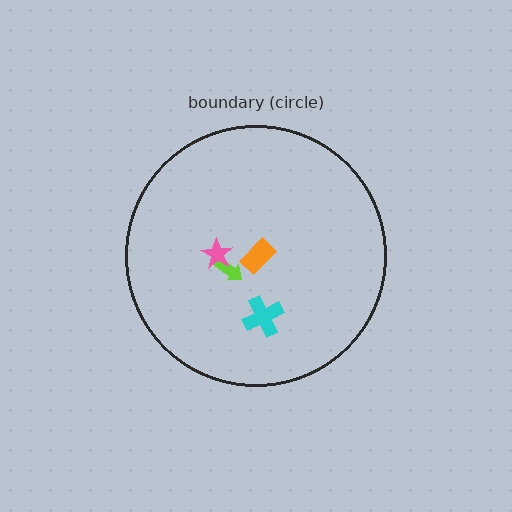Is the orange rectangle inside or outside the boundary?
Inside.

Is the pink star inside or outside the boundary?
Inside.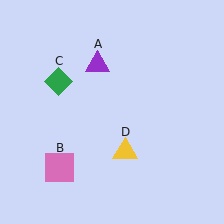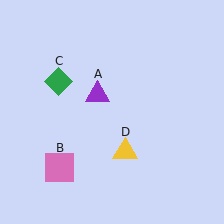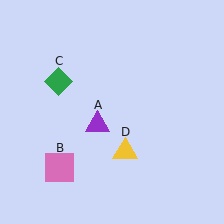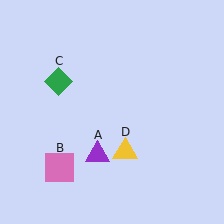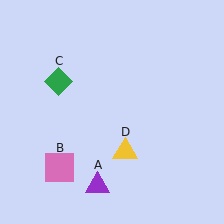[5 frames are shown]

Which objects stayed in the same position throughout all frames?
Pink square (object B) and green diamond (object C) and yellow triangle (object D) remained stationary.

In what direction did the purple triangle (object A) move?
The purple triangle (object A) moved down.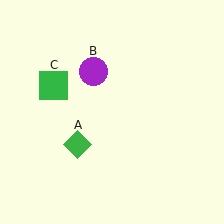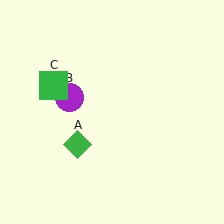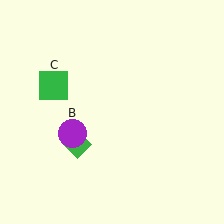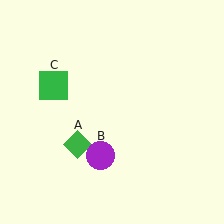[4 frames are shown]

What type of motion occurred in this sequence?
The purple circle (object B) rotated counterclockwise around the center of the scene.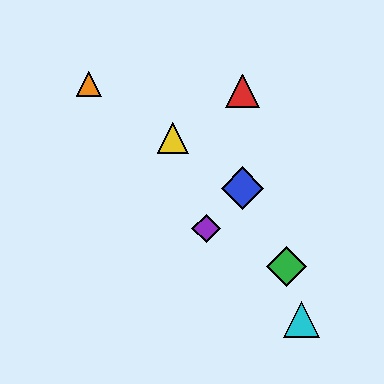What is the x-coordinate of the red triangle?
The red triangle is at x≈242.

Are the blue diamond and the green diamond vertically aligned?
No, the blue diamond is at x≈242 and the green diamond is at x≈287.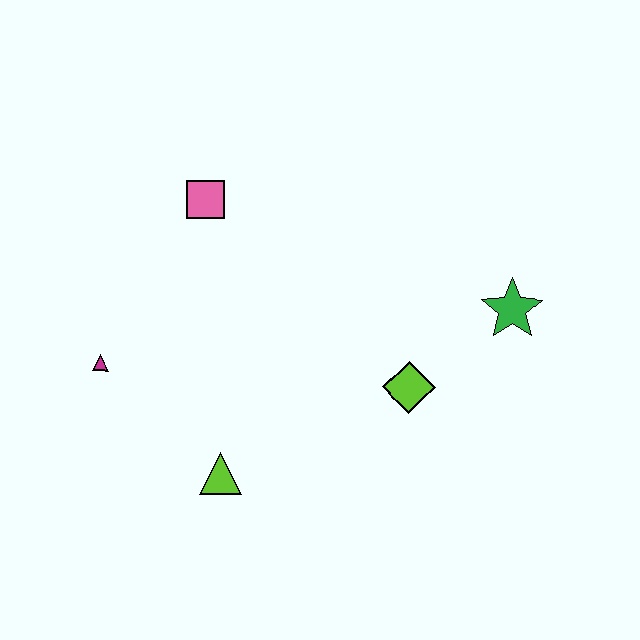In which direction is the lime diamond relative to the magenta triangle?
The lime diamond is to the right of the magenta triangle.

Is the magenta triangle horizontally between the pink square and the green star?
No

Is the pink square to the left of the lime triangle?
Yes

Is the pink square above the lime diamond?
Yes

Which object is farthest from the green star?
The magenta triangle is farthest from the green star.